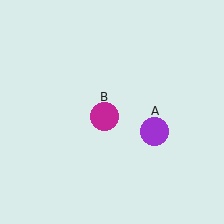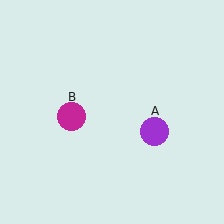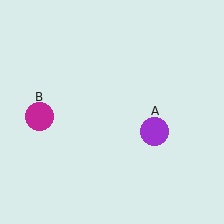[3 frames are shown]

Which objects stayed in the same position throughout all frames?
Purple circle (object A) remained stationary.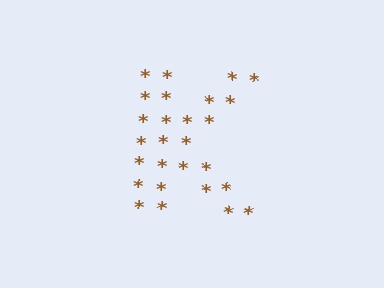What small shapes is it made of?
It is made of small asterisks.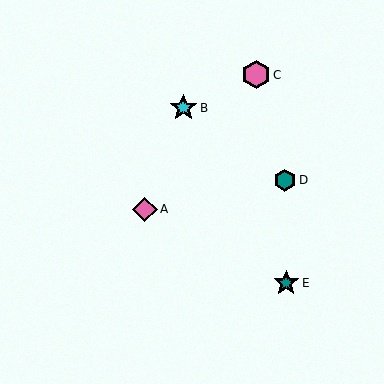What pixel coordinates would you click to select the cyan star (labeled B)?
Click at (183, 108) to select the cyan star B.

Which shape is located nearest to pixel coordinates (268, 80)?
The pink hexagon (labeled C) at (256, 75) is nearest to that location.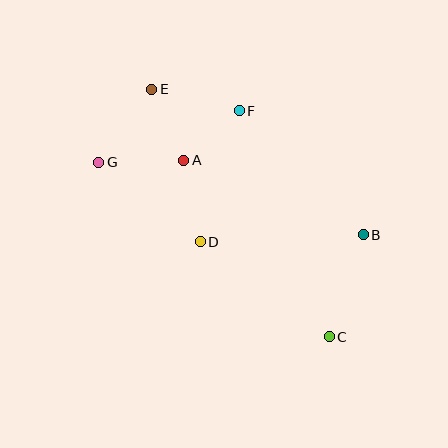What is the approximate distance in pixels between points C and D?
The distance between C and D is approximately 160 pixels.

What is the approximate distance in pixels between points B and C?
The distance between B and C is approximately 107 pixels.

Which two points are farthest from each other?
Points C and E are farthest from each other.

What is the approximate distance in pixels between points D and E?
The distance between D and E is approximately 161 pixels.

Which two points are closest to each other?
Points A and F are closest to each other.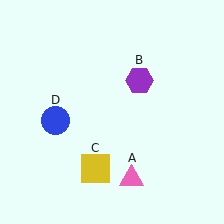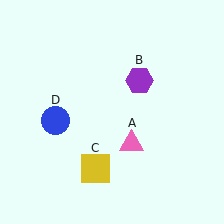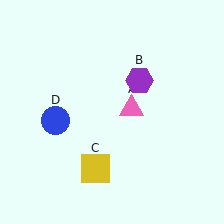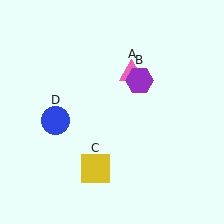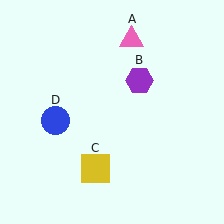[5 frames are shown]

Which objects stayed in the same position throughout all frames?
Purple hexagon (object B) and yellow square (object C) and blue circle (object D) remained stationary.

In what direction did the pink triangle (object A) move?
The pink triangle (object A) moved up.